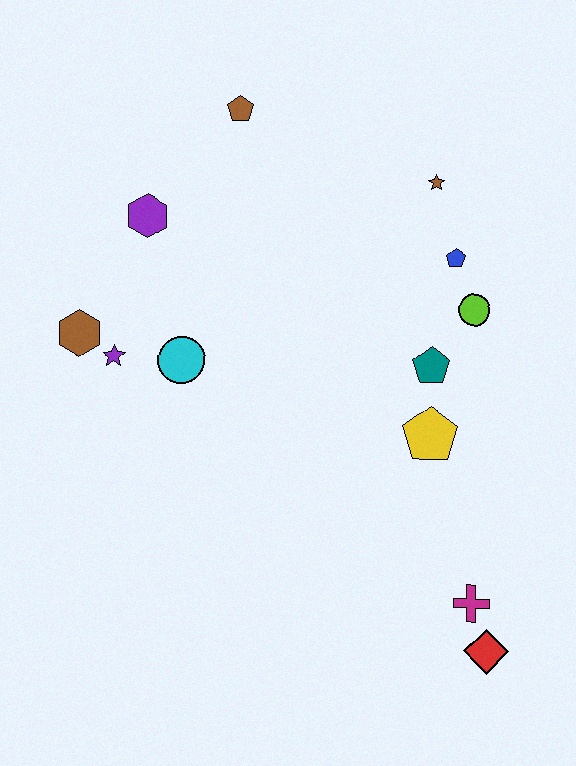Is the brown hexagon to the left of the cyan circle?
Yes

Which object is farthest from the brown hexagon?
The red diamond is farthest from the brown hexagon.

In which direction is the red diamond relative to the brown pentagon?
The red diamond is below the brown pentagon.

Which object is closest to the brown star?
The blue pentagon is closest to the brown star.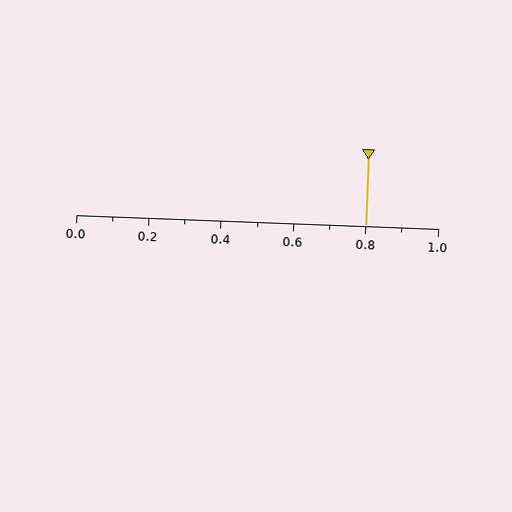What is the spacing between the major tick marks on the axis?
The major ticks are spaced 0.2 apart.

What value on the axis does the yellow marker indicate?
The marker indicates approximately 0.8.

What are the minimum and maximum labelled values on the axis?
The axis runs from 0.0 to 1.0.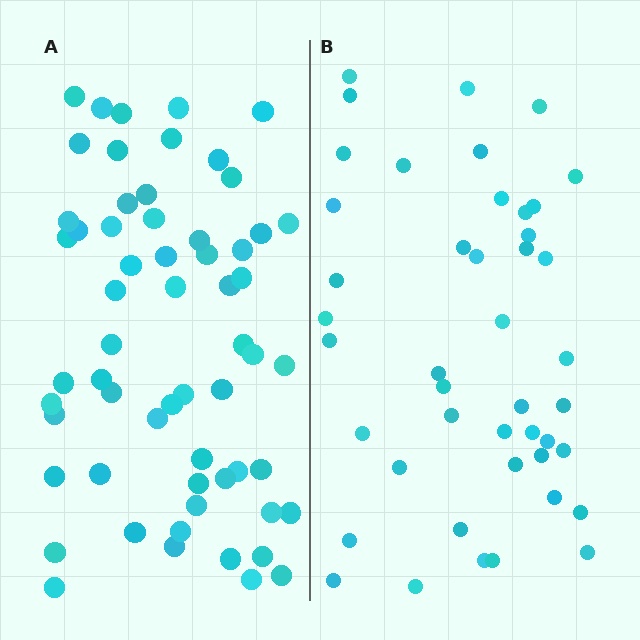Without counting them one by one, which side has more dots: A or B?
Region A (the left region) has more dots.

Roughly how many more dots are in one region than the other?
Region A has approximately 15 more dots than region B.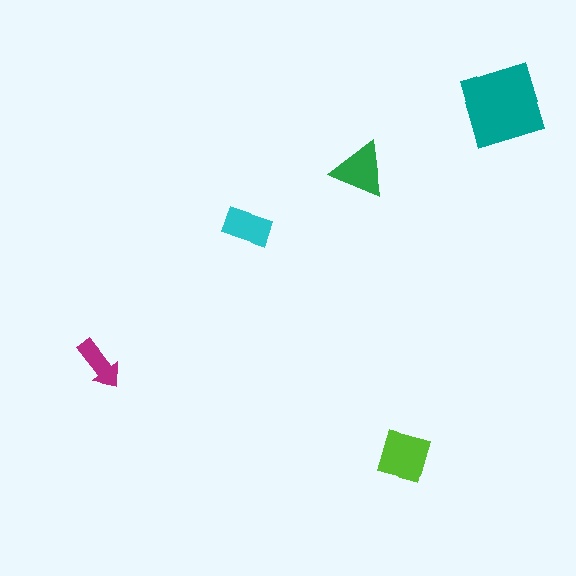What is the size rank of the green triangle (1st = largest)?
3rd.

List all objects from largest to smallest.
The teal diamond, the lime square, the green triangle, the cyan rectangle, the magenta arrow.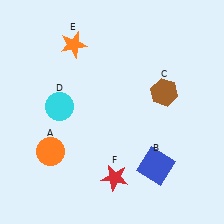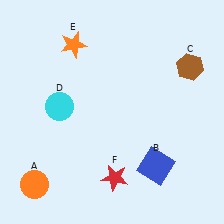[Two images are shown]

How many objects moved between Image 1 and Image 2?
2 objects moved between the two images.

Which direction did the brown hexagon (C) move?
The brown hexagon (C) moved right.